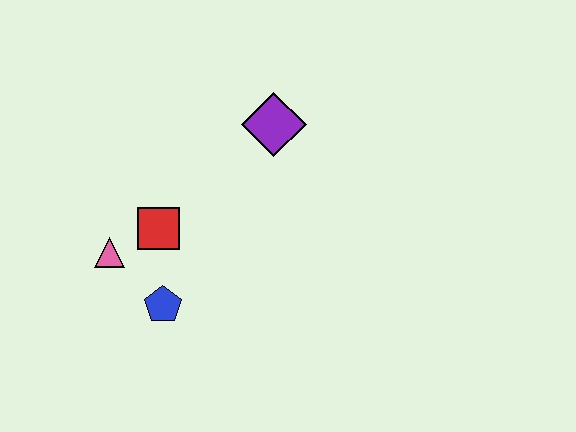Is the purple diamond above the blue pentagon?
Yes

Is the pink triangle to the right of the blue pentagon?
No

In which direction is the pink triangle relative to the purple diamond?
The pink triangle is to the left of the purple diamond.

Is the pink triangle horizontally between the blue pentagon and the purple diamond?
No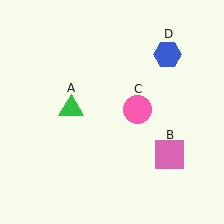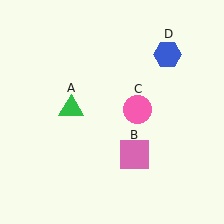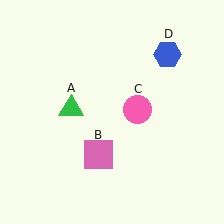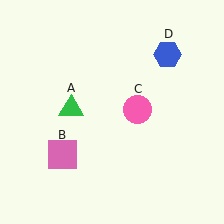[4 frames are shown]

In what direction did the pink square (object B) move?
The pink square (object B) moved left.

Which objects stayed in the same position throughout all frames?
Green triangle (object A) and pink circle (object C) and blue hexagon (object D) remained stationary.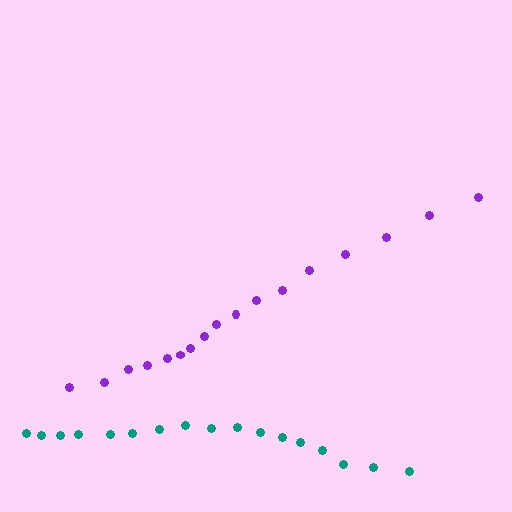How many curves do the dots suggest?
There are 2 distinct paths.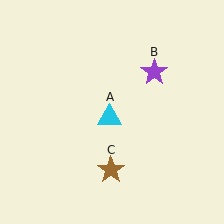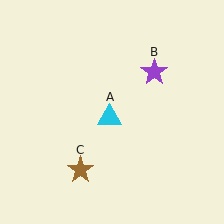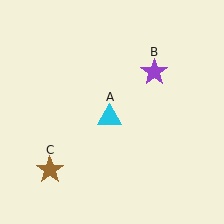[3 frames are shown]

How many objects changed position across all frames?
1 object changed position: brown star (object C).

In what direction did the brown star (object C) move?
The brown star (object C) moved left.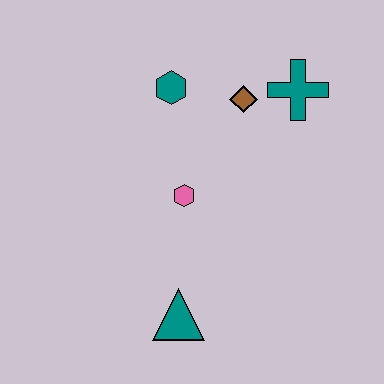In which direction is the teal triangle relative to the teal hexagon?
The teal triangle is below the teal hexagon.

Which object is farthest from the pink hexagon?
The teal cross is farthest from the pink hexagon.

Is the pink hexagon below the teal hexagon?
Yes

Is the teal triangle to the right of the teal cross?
No